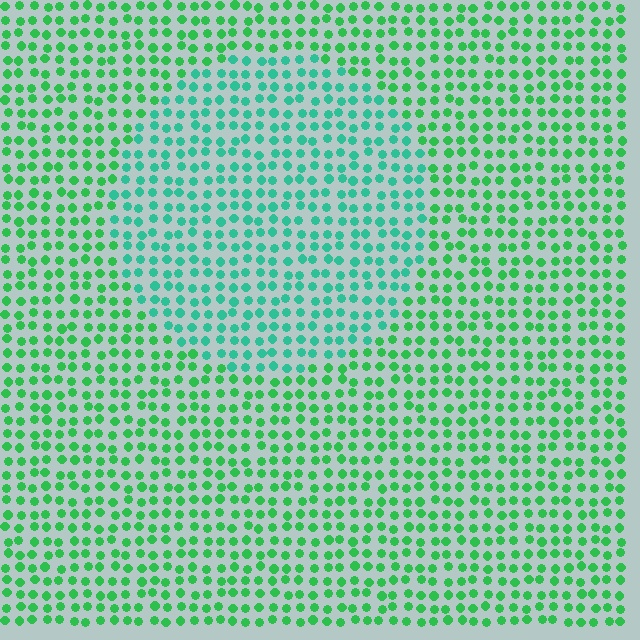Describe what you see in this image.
The image is filled with small green elements in a uniform arrangement. A circle-shaped region is visible where the elements are tinted to a slightly different hue, forming a subtle color boundary.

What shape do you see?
I see a circle.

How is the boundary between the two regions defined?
The boundary is defined purely by a slight shift in hue (about 31 degrees). Spacing, size, and orientation are identical on both sides.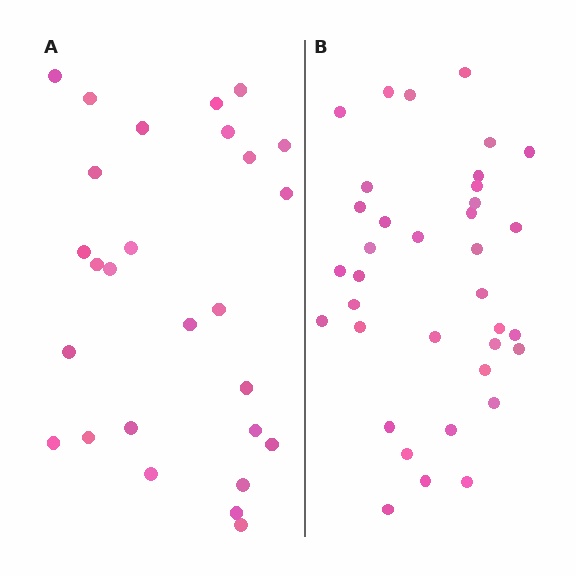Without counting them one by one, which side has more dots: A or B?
Region B (the right region) has more dots.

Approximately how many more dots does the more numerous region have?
Region B has roughly 8 or so more dots than region A.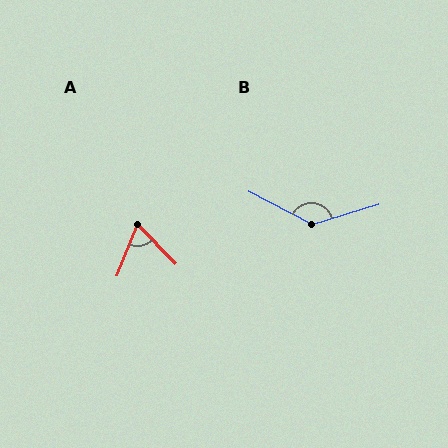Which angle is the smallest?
A, at approximately 65 degrees.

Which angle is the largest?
B, at approximately 136 degrees.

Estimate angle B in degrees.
Approximately 136 degrees.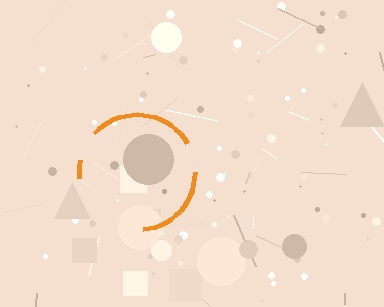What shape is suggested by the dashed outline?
The dashed outline suggests a circle.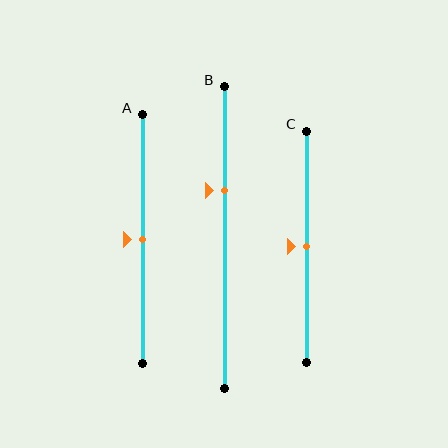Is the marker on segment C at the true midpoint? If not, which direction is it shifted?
Yes, the marker on segment C is at the true midpoint.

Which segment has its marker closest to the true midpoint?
Segment A has its marker closest to the true midpoint.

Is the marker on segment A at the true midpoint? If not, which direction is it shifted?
Yes, the marker on segment A is at the true midpoint.